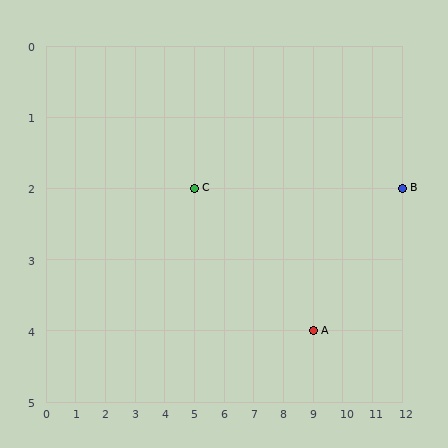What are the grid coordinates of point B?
Point B is at grid coordinates (12, 2).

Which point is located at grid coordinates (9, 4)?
Point A is at (9, 4).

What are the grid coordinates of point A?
Point A is at grid coordinates (9, 4).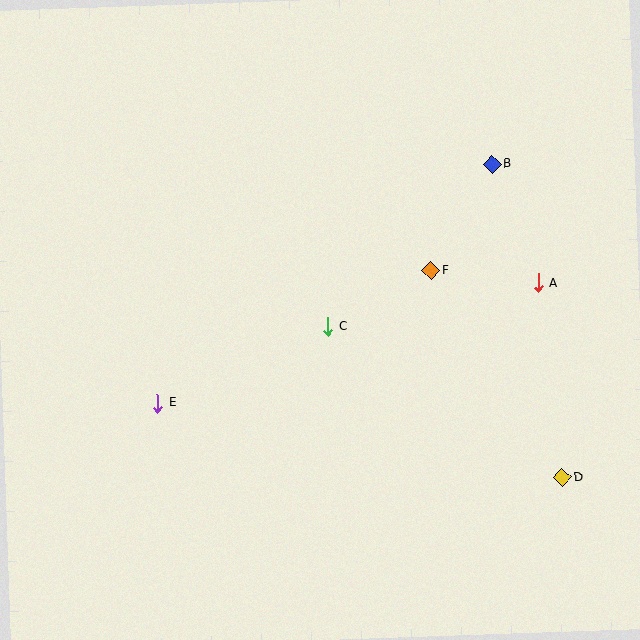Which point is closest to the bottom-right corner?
Point D is closest to the bottom-right corner.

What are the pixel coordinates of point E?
Point E is at (157, 403).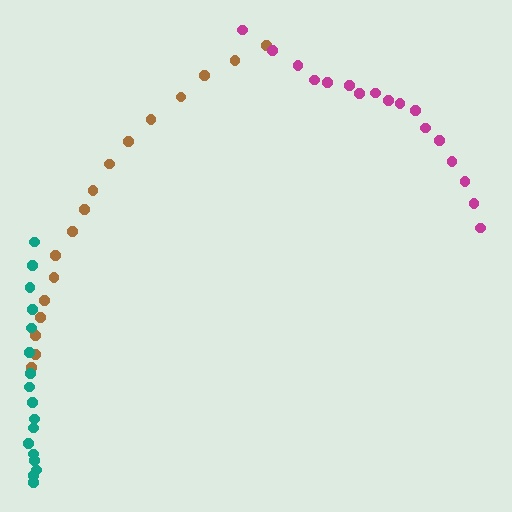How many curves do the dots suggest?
There are 3 distinct paths.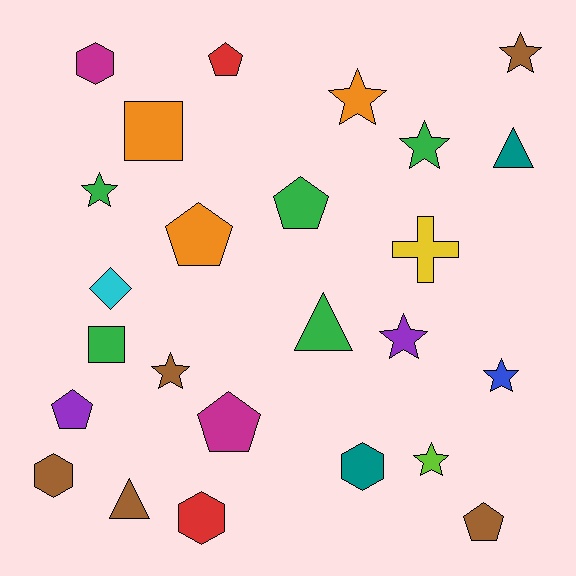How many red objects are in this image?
There are 2 red objects.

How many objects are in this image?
There are 25 objects.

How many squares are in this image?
There are 2 squares.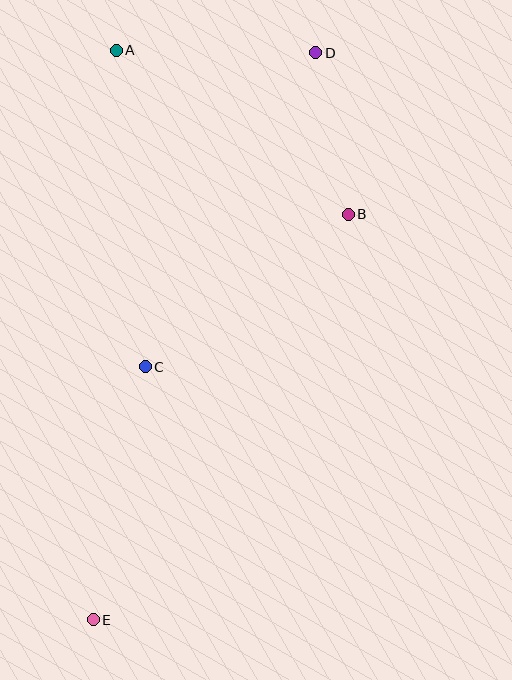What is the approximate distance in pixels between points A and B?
The distance between A and B is approximately 284 pixels.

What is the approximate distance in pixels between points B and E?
The distance between B and E is approximately 479 pixels.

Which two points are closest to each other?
Points B and D are closest to each other.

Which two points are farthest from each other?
Points D and E are farthest from each other.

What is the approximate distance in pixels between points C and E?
The distance between C and E is approximately 258 pixels.